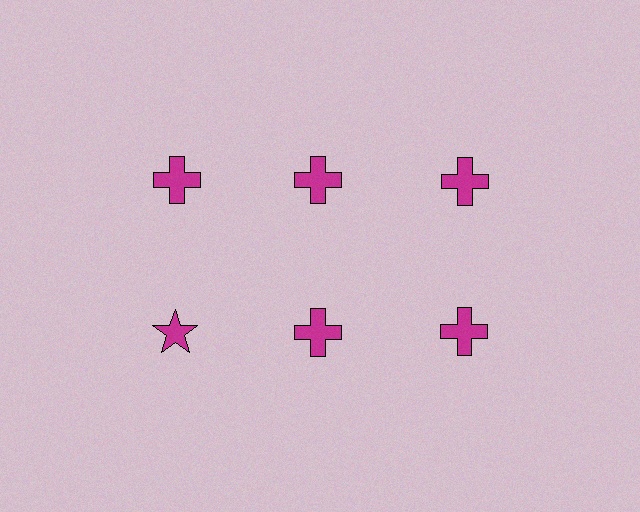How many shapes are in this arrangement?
There are 6 shapes arranged in a grid pattern.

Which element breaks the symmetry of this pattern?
The magenta star in the second row, leftmost column breaks the symmetry. All other shapes are magenta crosses.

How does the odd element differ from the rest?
It has a different shape: star instead of cross.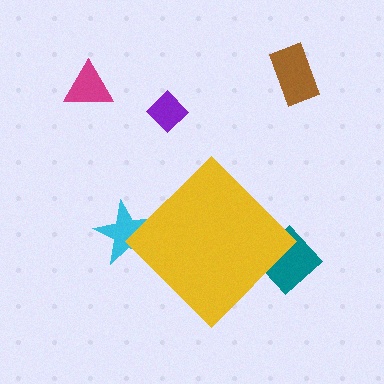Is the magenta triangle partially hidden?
No, the magenta triangle is fully visible.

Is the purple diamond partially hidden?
No, the purple diamond is fully visible.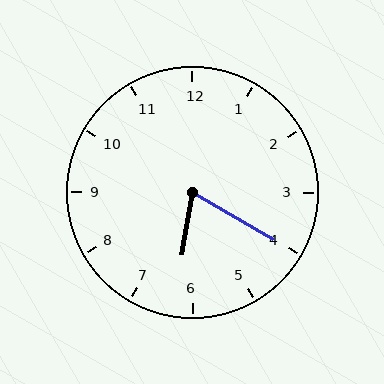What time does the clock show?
6:20.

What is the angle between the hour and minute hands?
Approximately 70 degrees.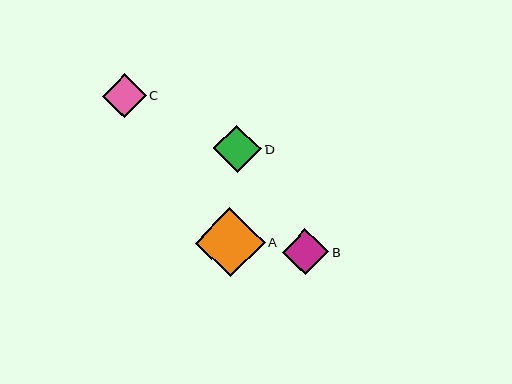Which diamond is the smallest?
Diamond C is the smallest with a size of approximately 43 pixels.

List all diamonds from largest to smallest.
From largest to smallest: A, D, B, C.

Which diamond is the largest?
Diamond A is the largest with a size of approximately 70 pixels.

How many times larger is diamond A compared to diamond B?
Diamond A is approximately 1.5 times the size of diamond B.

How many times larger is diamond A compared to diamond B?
Diamond A is approximately 1.5 times the size of diamond B.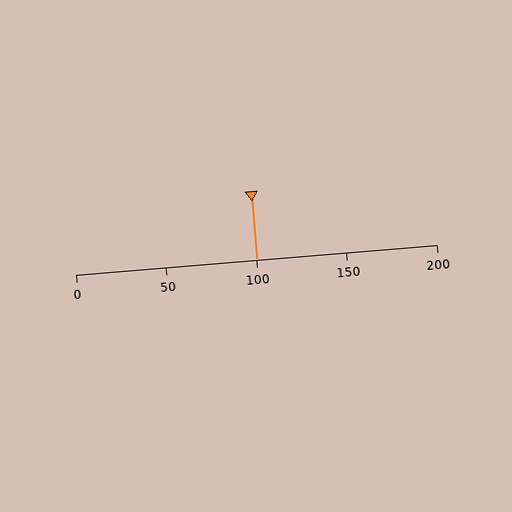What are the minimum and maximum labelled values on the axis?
The axis runs from 0 to 200.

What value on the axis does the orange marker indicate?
The marker indicates approximately 100.